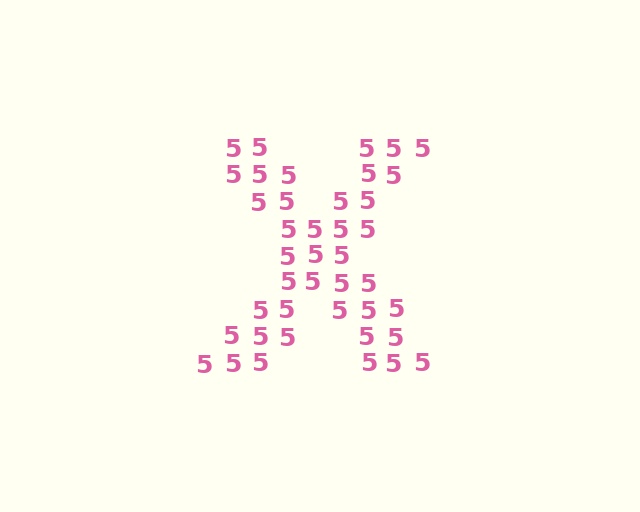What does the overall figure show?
The overall figure shows the letter X.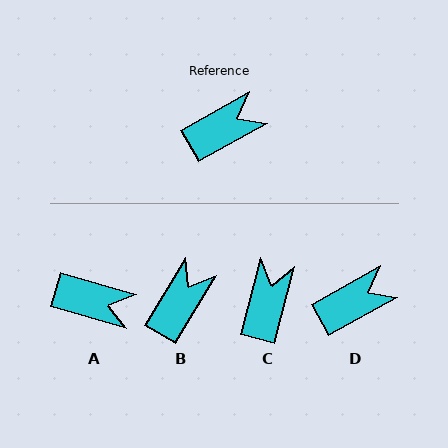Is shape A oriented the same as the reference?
No, it is off by about 46 degrees.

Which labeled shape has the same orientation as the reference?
D.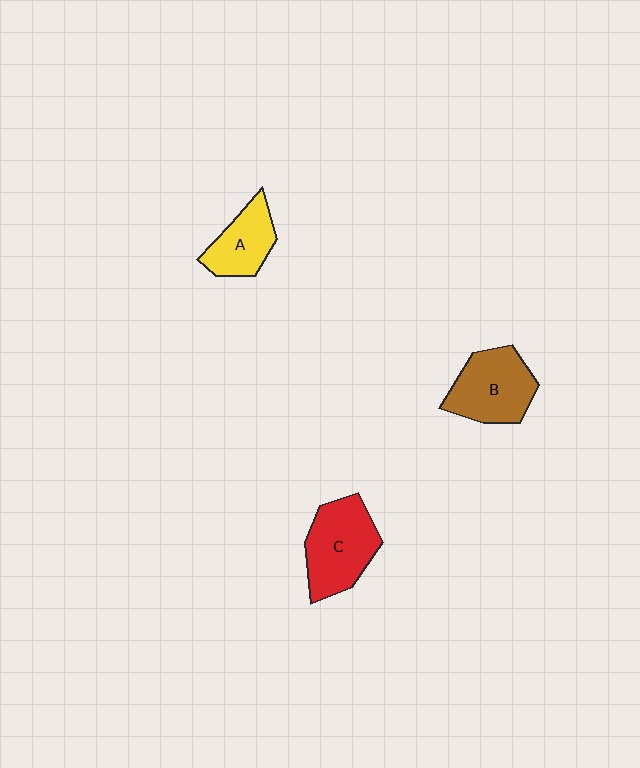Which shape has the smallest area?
Shape A (yellow).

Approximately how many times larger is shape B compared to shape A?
Approximately 1.4 times.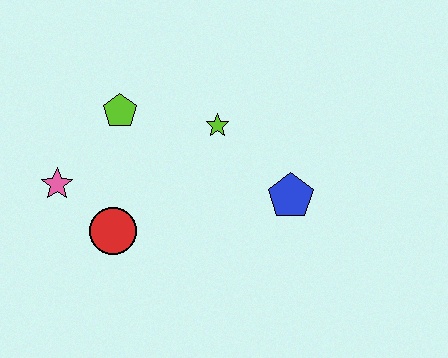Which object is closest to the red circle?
The pink star is closest to the red circle.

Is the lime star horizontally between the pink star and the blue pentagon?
Yes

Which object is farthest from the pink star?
The blue pentagon is farthest from the pink star.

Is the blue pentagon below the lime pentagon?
Yes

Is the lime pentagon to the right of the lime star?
No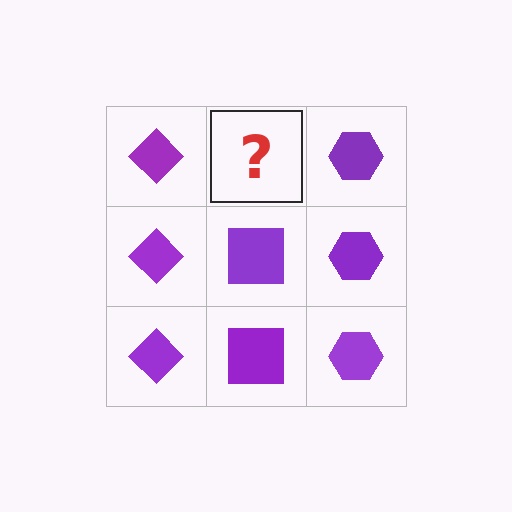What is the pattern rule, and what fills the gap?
The rule is that each column has a consistent shape. The gap should be filled with a purple square.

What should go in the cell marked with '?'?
The missing cell should contain a purple square.